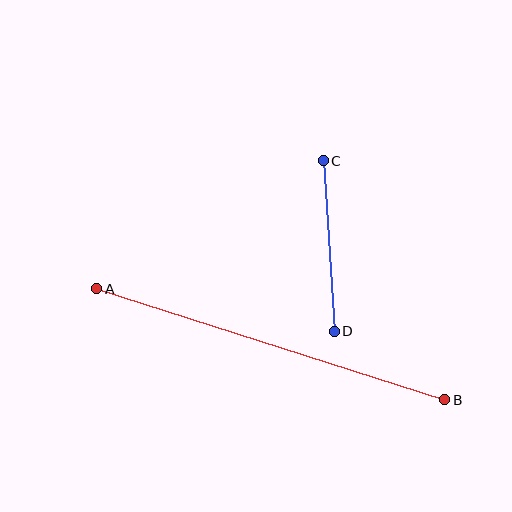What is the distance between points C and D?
The distance is approximately 171 pixels.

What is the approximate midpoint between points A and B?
The midpoint is at approximately (271, 344) pixels.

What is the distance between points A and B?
The distance is approximately 365 pixels.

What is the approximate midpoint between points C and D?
The midpoint is at approximately (329, 246) pixels.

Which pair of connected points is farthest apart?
Points A and B are farthest apart.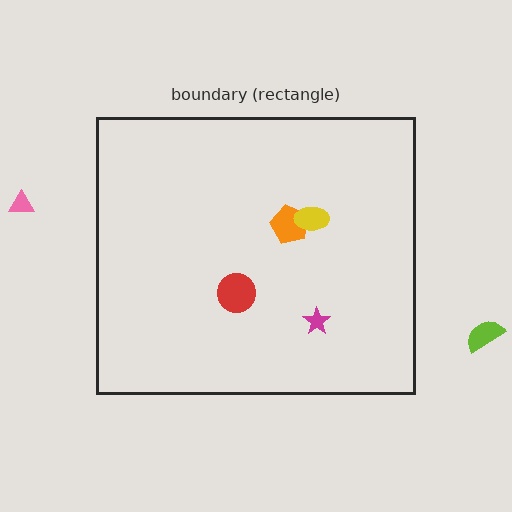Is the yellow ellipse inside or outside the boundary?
Inside.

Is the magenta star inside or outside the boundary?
Inside.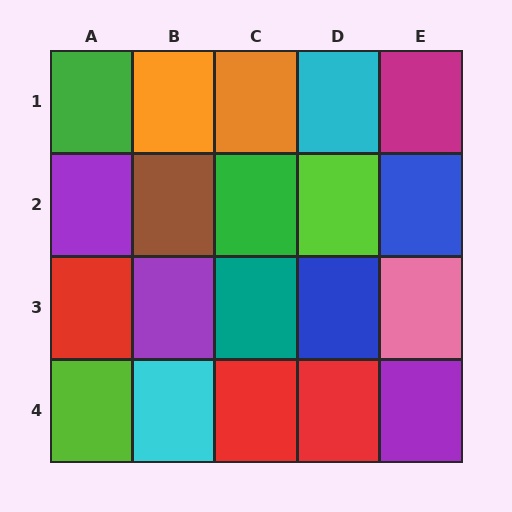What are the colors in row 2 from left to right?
Purple, brown, green, lime, blue.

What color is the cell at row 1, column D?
Cyan.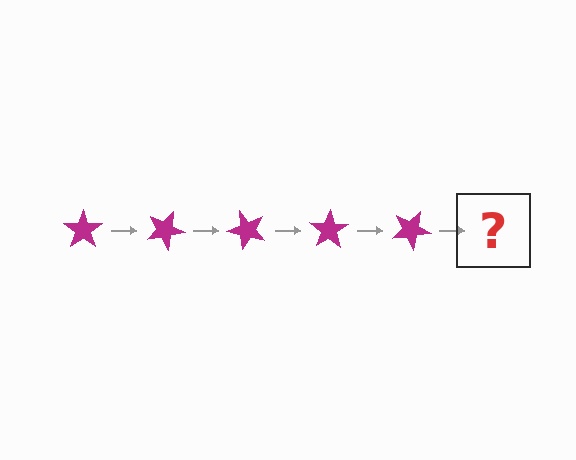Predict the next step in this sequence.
The next step is a magenta star rotated 125 degrees.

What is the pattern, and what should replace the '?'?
The pattern is that the star rotates 25 degrees each step. The '?' should be a magenta star rotated 125 degrees.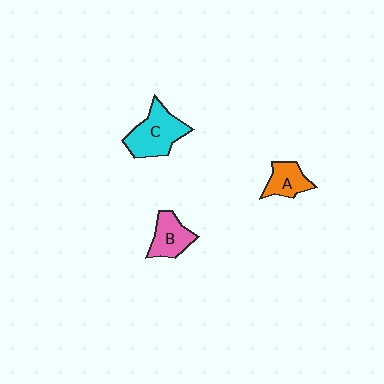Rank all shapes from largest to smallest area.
From largest to smallest: C (cyan), B (pink), A (orange).